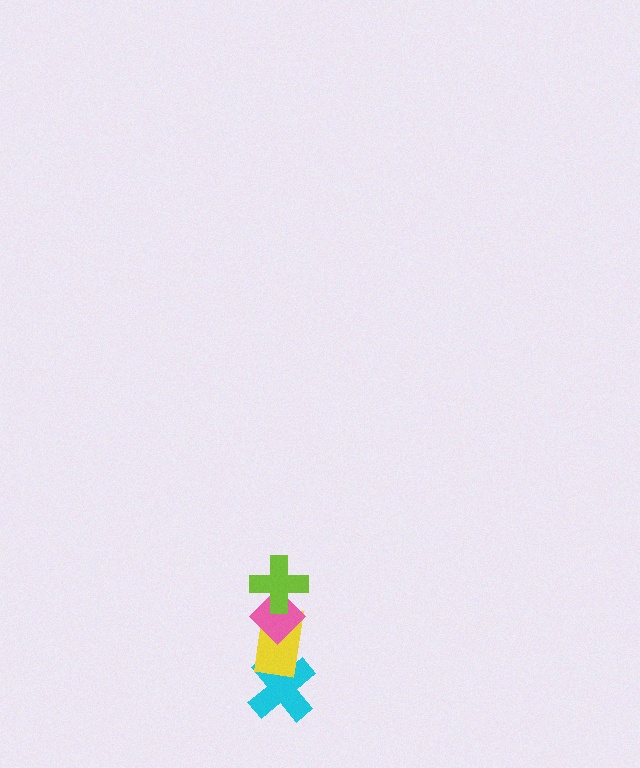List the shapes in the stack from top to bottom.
From top to bottom: the lime cross, the pink diamond, the yellow rectangle, the cyan cross.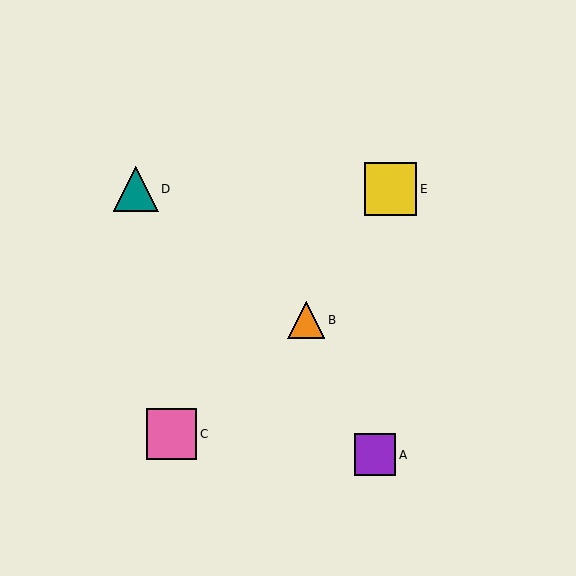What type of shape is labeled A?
Shape A is a purple square.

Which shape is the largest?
The yellow square (labeled E) is the largest.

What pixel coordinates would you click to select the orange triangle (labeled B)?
Click at (306, 320) to select the orange triangle B.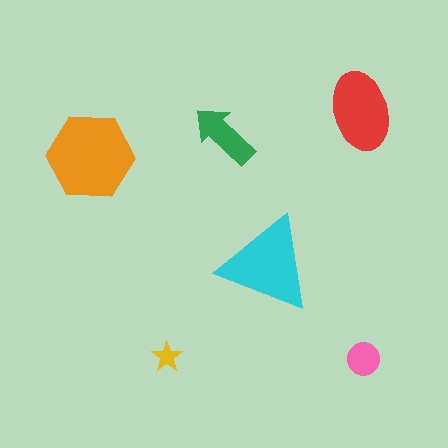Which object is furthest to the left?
The orange hexagon is leftmost.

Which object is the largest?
The orange hexagon.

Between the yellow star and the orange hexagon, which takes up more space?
The orange hexagon.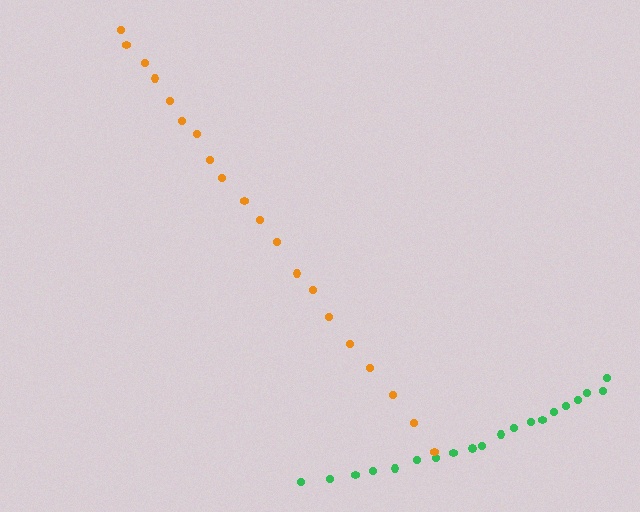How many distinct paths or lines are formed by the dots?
There are 2 distinct paths.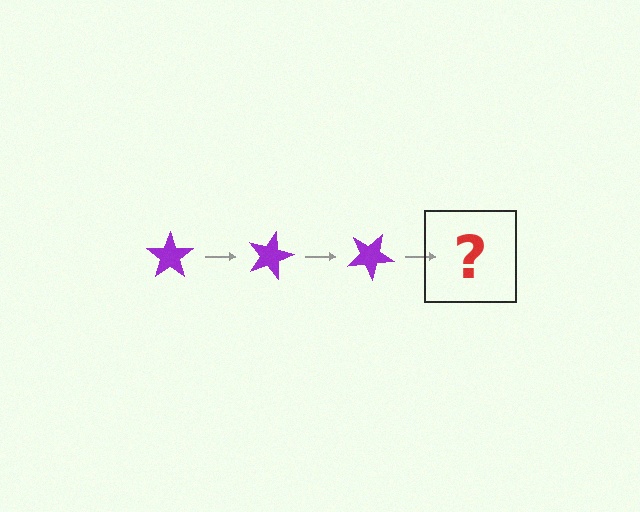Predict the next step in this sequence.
The next step is a purple star rotated 45 degrees.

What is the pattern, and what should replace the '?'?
The pattern is that the star rotates 15 degrees each step. The '?' should be a purple star rotated 45 degrees.